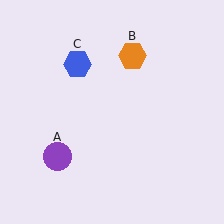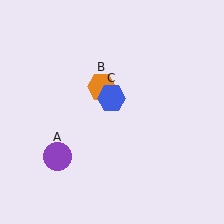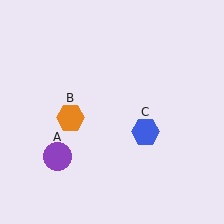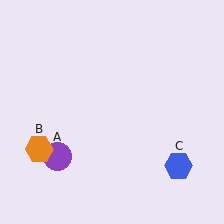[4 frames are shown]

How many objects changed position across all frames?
2 objects changed position: orange hexagon (object B), blue hexagon (object C).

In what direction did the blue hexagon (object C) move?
The blue hexagon (object C) moved down and to the right.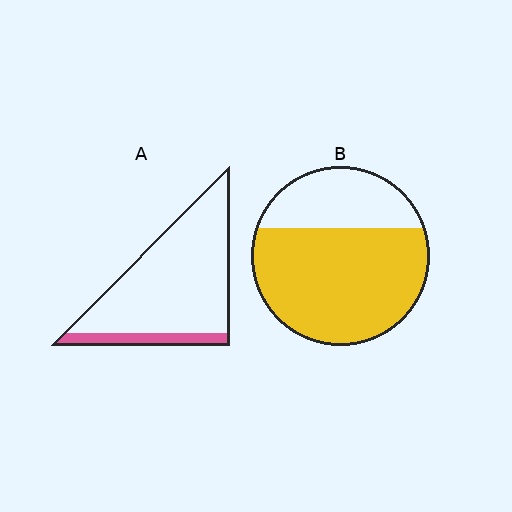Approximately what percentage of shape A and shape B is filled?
A is approximately 15% and B is approximately 70%.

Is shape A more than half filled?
No.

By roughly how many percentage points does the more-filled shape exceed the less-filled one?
By roughly 55 percentage points (B over A).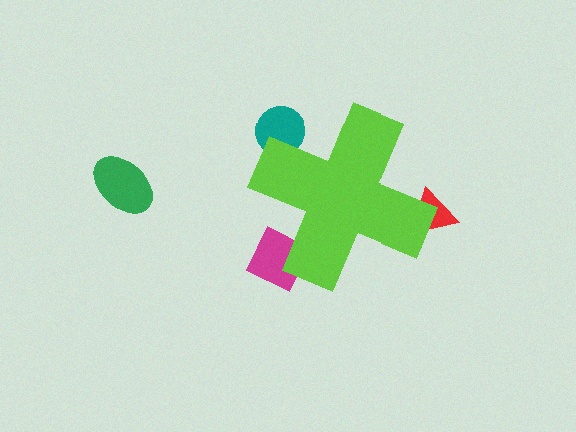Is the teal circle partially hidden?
Yes, the teal circle is partially hidden behind the lime cross.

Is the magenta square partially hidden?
Yes, the magenta square is partially hidden behind the lime cross.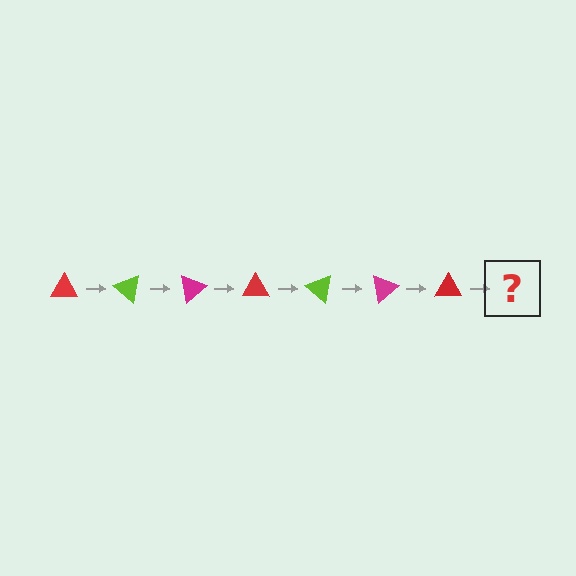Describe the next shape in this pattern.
It should be a lime triangle, rotated 280 degrees from the start.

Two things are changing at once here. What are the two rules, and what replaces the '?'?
The two rules are that it rotates 40 degrees each step and the color cycles through red, lime, and magenta. The '?' should be a lime triangle, rotated 280 degrees from the start.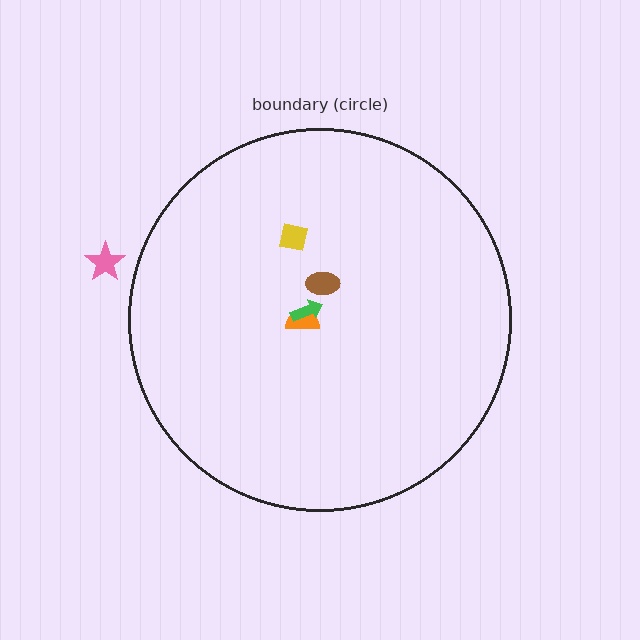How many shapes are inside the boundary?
4 inside, 1 outside.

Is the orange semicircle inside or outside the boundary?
Inside.